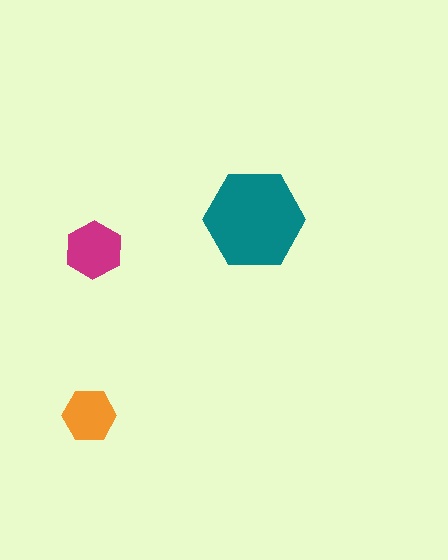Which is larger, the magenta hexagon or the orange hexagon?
The magenta one.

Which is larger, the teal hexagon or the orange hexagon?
The teal one.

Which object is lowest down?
The orange hexagon is bottommost.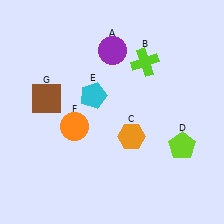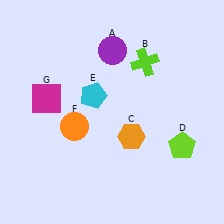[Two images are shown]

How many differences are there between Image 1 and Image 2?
There is 1 difference between the two images.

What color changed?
The square (G) changed from brown in Image 1 to magenta in Image 2.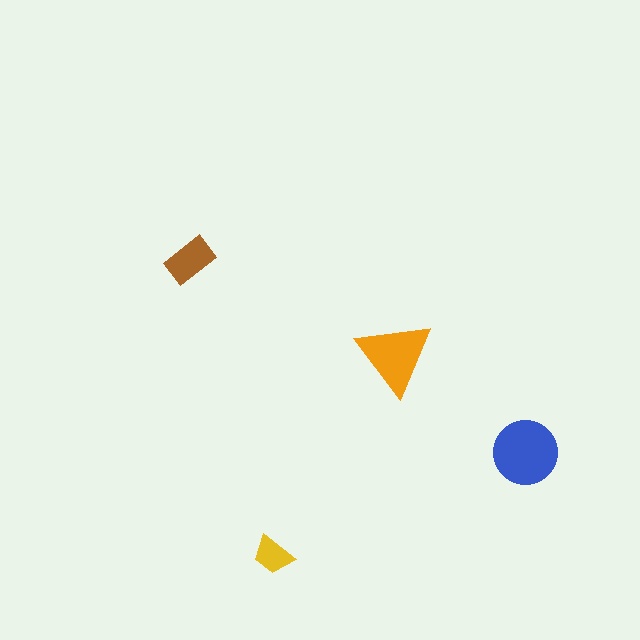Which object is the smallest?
The yellow trapezoid.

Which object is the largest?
The blue circle.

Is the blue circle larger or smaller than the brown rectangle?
Larger.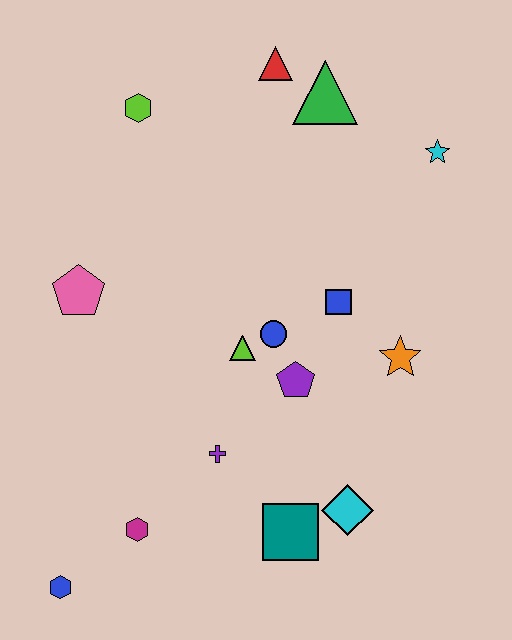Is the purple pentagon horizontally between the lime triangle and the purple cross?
No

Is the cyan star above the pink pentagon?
Yes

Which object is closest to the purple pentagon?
The blue circle is closest to the purple pentagon.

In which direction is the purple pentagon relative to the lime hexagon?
The purple pentagon is below the lime hexagon.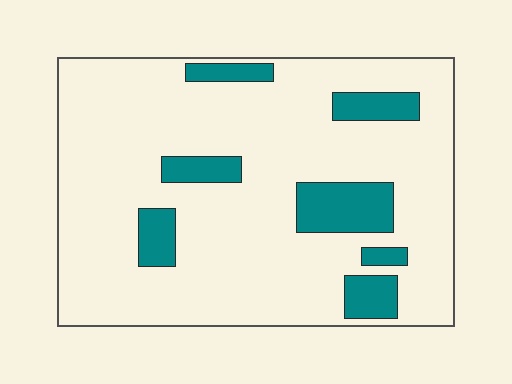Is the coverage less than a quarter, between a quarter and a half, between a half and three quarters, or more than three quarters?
Less than a quarter.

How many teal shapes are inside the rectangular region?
7.